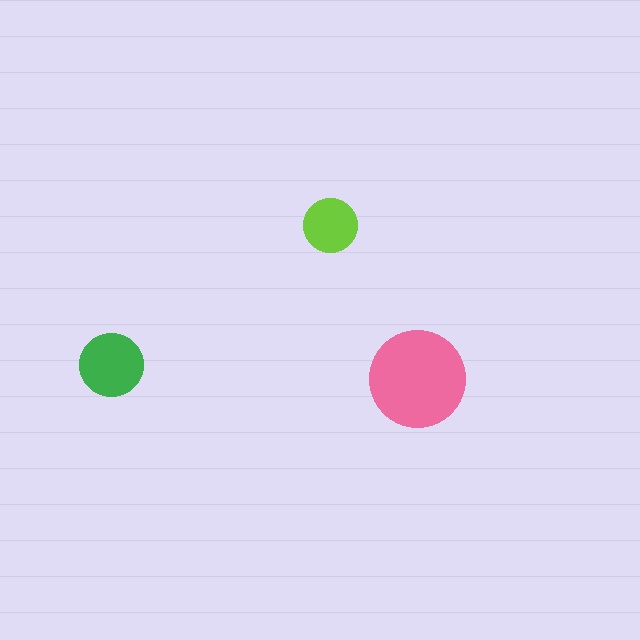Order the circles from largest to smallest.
the pink one, the green one, the lime one.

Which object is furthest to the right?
The pink circle is rightmost.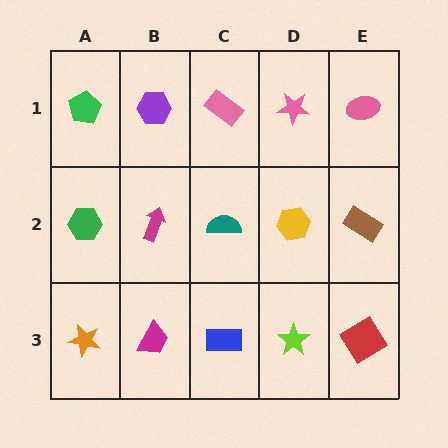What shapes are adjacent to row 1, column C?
A teal semicircle (row 2, column C), a purple hexagon (row 1, column B), a pink star (row 1, column D).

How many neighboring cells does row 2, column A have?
3.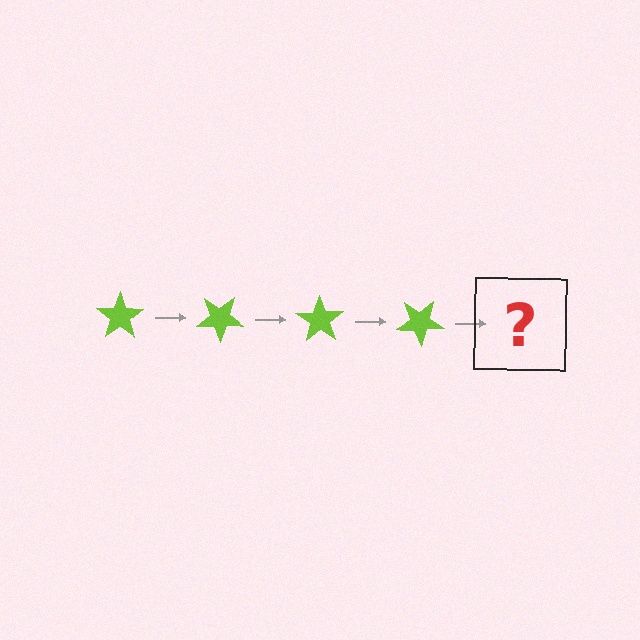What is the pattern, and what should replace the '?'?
The pattern is that the star rotates 35 degrees each step. The '?' should be a lime star rotated 140 degrees.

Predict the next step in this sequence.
The next step is a lime star rotated 140 degrees.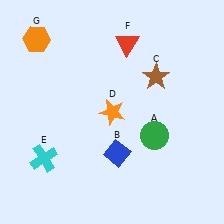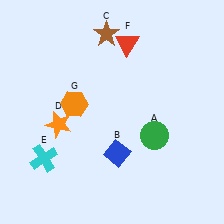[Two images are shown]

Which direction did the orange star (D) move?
The orange star (D) moved left.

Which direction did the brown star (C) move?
The brown star (C) moved left.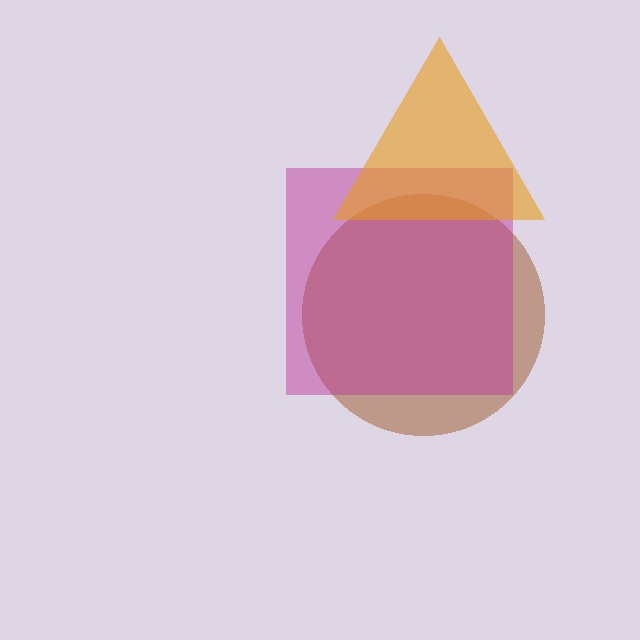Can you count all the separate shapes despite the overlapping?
Yes, there are 3 separate shapes.